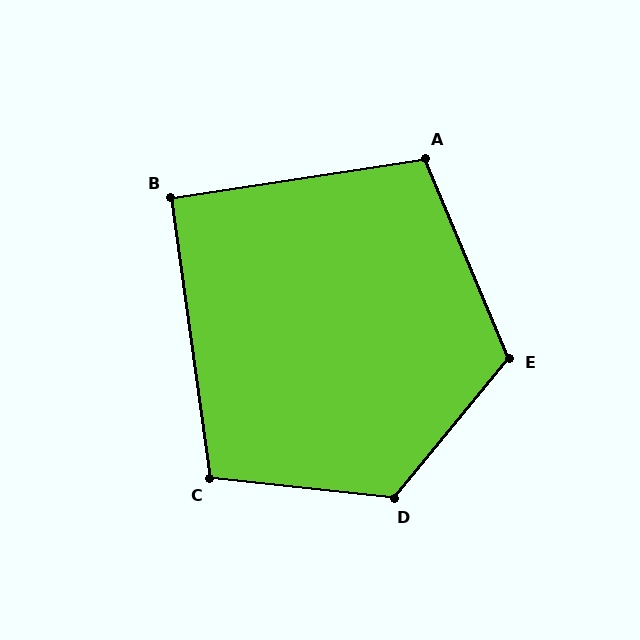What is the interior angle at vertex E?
Approximately 118 degrees (obtuse).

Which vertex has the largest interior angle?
D, at approximately 123 degrees.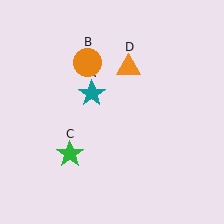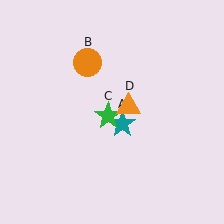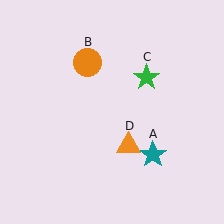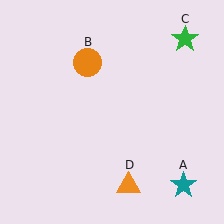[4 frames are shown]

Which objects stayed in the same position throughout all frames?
Orange circle (object B) remained stationary.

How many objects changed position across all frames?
3 objects changed position: teal star (object A), green star (object C), orange triangle (object D).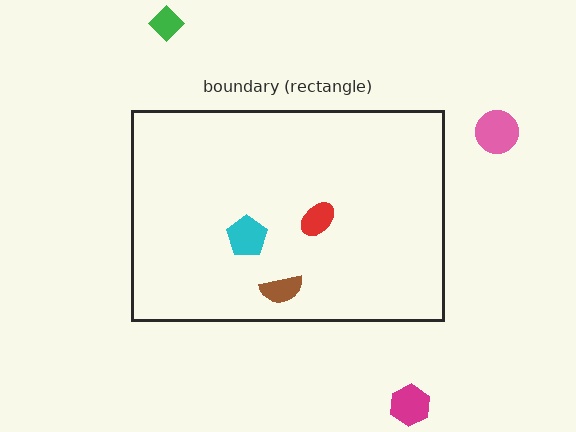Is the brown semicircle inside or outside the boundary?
Inside.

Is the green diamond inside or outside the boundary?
Outside.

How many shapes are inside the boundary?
3 inside, 3 outside.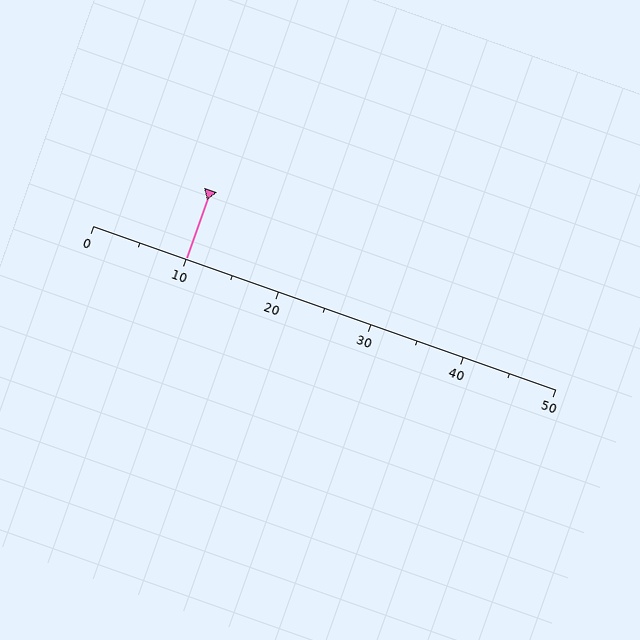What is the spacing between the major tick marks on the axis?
The major ticks are spaced 10 apart.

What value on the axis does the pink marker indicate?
The marker indicates approximately 10.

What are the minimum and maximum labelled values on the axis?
The axis runs from 0 to 50.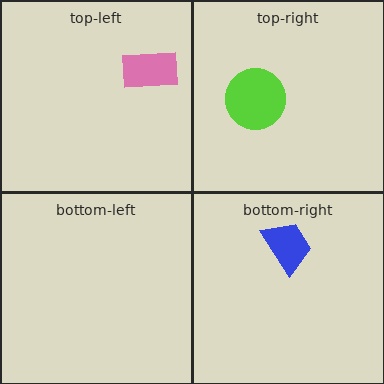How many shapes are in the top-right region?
1.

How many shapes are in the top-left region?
1.